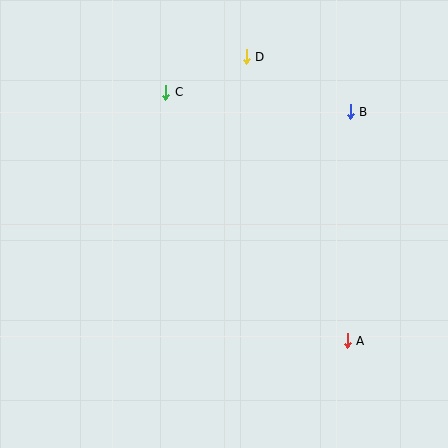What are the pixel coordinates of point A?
Point A is at (347, 341).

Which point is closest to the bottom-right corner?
Point A is closest to the bottom-right corner.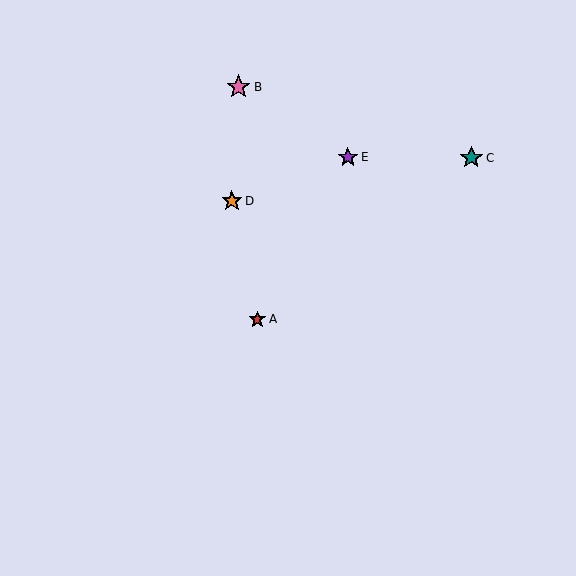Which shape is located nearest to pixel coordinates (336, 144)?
The purple star (labeled E) at (348, 157) is nearest to that location.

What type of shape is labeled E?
Shape E is a purple star.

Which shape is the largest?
The pink star (labeled B) is the largest.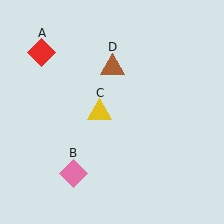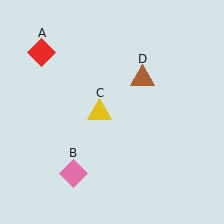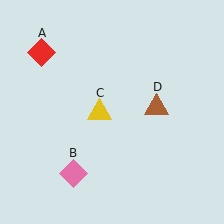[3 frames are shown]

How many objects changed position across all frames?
1 object changed position: brown triangle (object D).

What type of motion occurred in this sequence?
The brown triangle (object D) rotated clockwise around the center of the scene.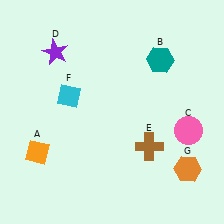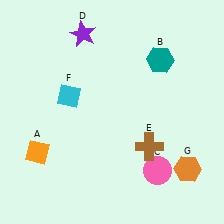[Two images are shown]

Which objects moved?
The objects that moved are: the pink circle (C), the purple star (D).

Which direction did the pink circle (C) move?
The pink circle (C) moved down.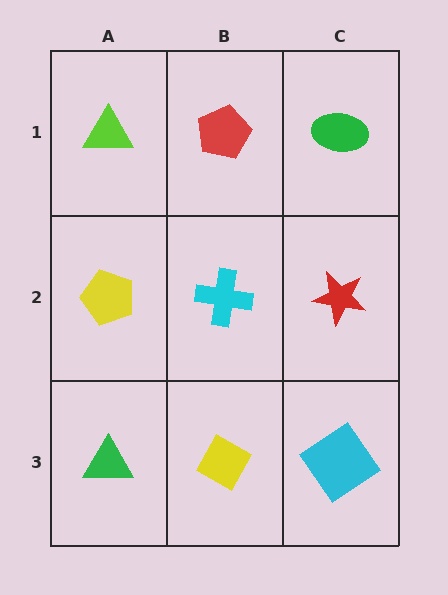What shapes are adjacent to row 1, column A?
A yellow pentagon (row 2, column A), a red pentagon (row 1, column B).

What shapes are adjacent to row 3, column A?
A yellow pentagon (row 2, column A), a yellow diamond (row 3, column B).